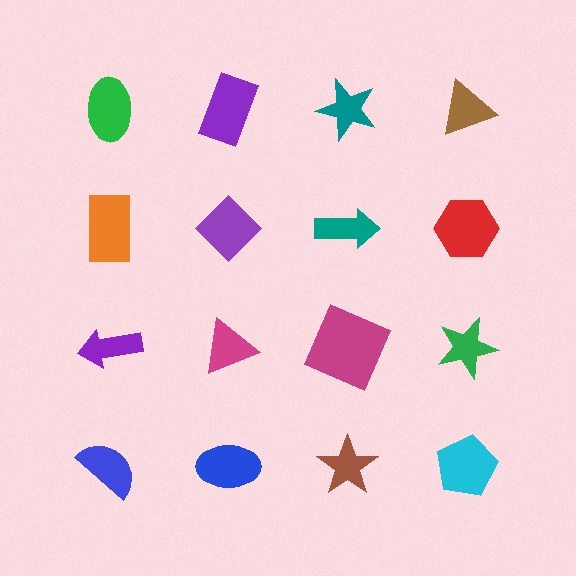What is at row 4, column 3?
A brown star.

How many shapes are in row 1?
4 shapes.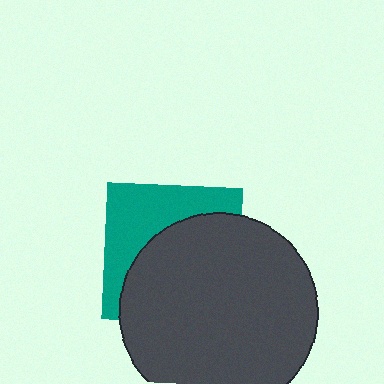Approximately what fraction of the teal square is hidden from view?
Roughly 60% of the teal square is hidden behind the dark gray circle.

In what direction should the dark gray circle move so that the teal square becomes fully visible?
The dark gray circle should move toward the lower-right. That is the shortest direction to clear the overlap and leave the teal square fully visible.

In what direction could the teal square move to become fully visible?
The teal square could move toward the upper-left. That would shift it out from behind the dark gray circle entirely.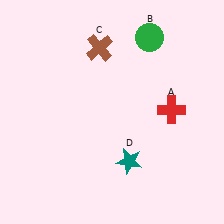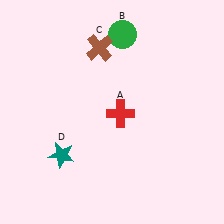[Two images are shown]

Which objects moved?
The objects that moved are: the red cross (A), the green circle (B), the teal star (D).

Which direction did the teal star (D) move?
The teal star (D) moved left.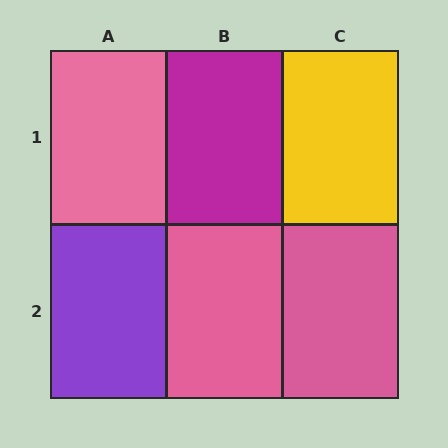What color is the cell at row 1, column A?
Pink.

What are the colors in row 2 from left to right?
Purple, pink, pink.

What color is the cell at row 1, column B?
Magenta.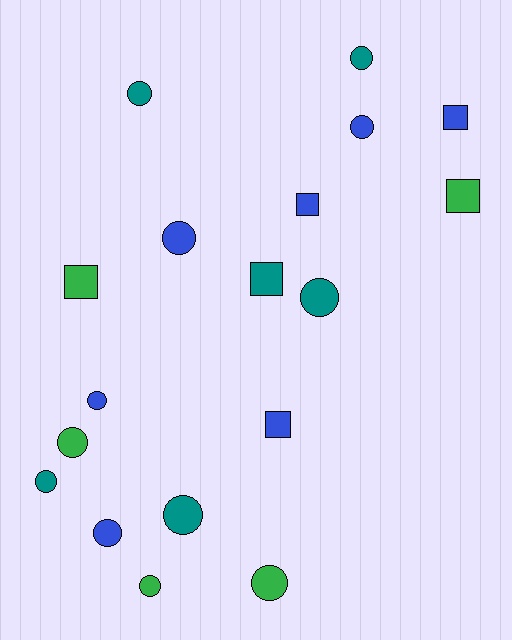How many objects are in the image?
There are 18 objects.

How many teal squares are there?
There is 1 teal square.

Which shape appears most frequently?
Circle, with 12 objects.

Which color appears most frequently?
Blue, with 7 objects.